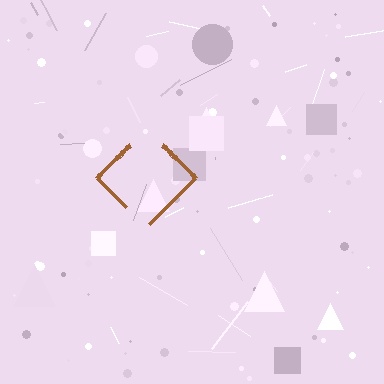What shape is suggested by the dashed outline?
The dashed outline suggests a diamond.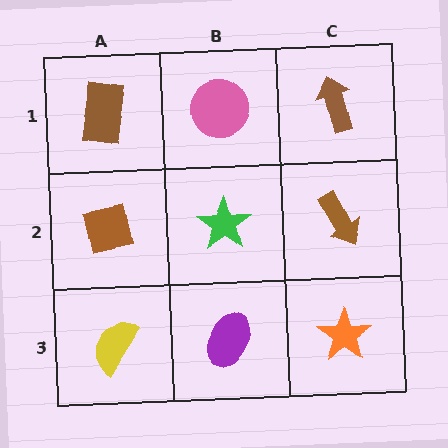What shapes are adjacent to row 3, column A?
A brown square (row 2, column A), a purple ellipse (row 3, column B).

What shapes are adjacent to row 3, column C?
A brown arrow (row 2, column C), a purple ellipse (row 3, column B).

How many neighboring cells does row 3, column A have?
2.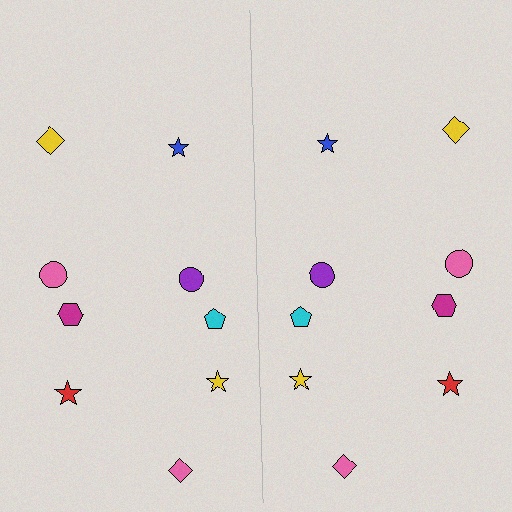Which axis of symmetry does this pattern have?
The pattern has a vertical axis of symmetry running through the center of the image.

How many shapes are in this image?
There are 18 shapes in this image.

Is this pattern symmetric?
Yes, this pattern has bilateral (reflection) symmetry.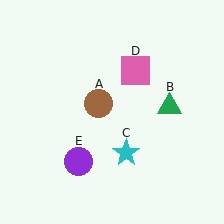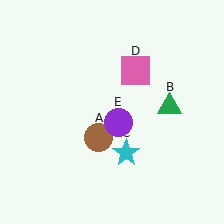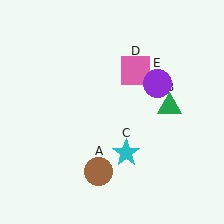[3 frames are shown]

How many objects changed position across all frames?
2 objects changed position: brown circle (object A), purple circle (object E).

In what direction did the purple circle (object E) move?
The purple circle (object E) moved up and to the right.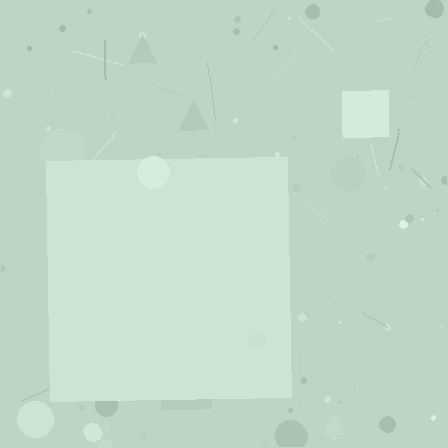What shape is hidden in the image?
A square is hidden in the image.